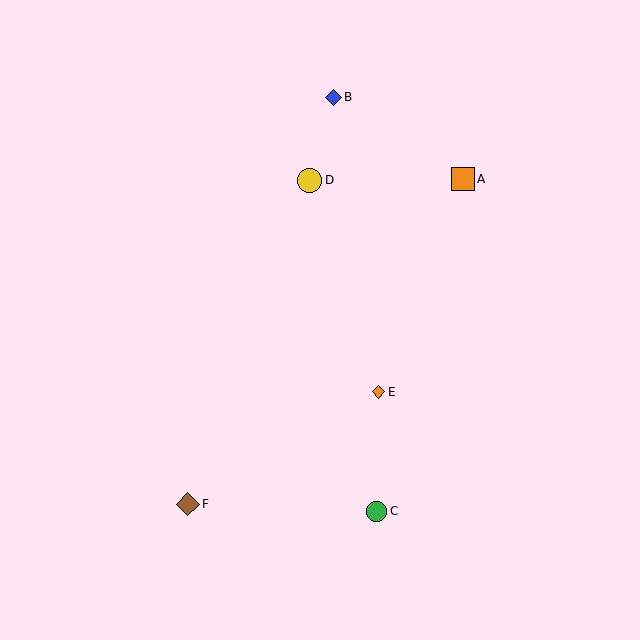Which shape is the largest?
The yellow circle (labeled D) is the largest.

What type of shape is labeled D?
Shape D is a yellow circle.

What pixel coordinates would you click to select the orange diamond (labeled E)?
Click at (379, 392) to select the orange diamond E.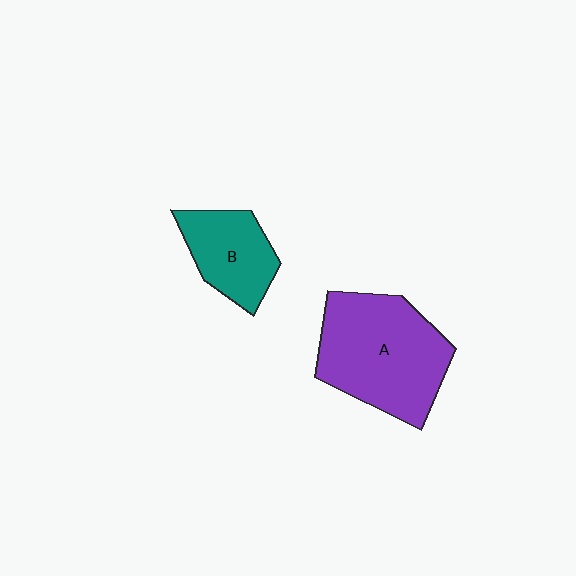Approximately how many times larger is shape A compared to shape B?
Approximately 1.9 times.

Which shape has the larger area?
Shape A (purple).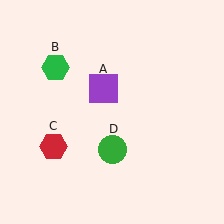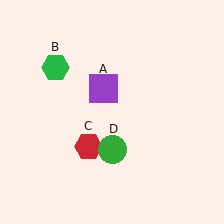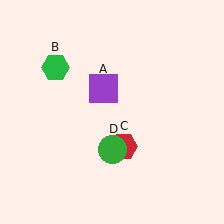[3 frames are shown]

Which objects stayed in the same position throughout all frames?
Purple square (object A) and green hexagon (object B) and green circle (object D) remained stationary.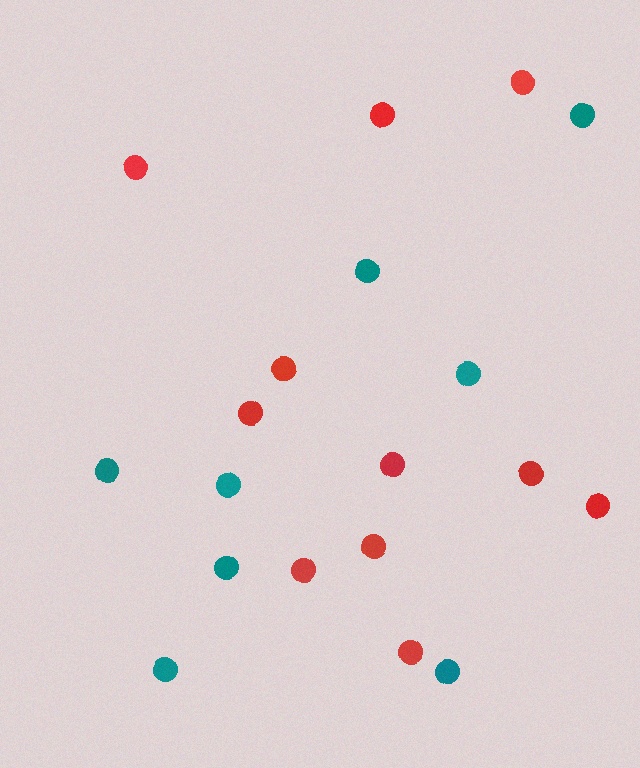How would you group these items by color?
There are 2 groups: one group of teal circles (8) and one group of red circles (11).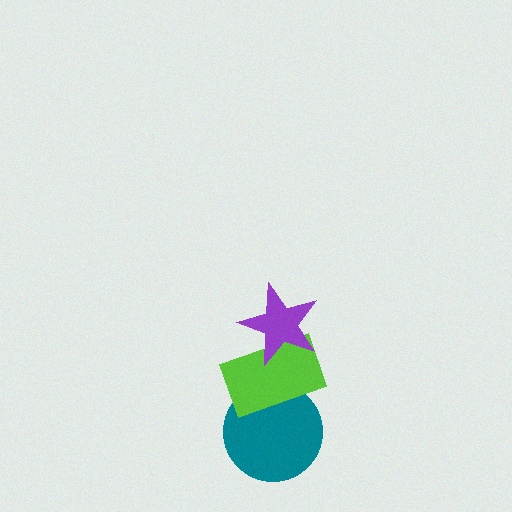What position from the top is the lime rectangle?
The lime rectangle is 2nd from the top.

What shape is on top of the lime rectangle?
The purple star is on top of the lime rectangle.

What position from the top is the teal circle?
The teal circle is 3rd from the top.